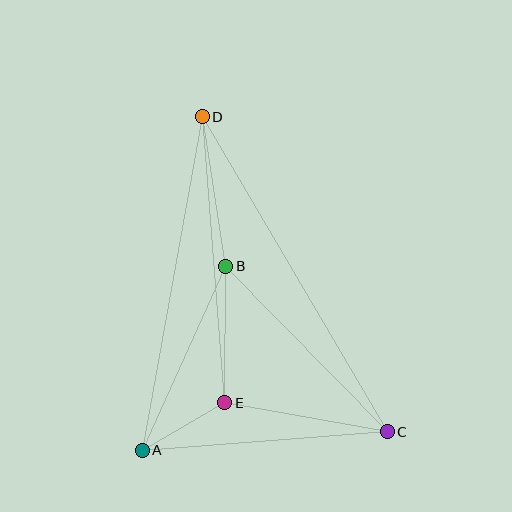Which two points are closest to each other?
Points A and E are closest to each other.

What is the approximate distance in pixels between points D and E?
The distance between D and E is approximately 287 pixels.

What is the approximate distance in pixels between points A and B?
The distance between A and B is approximately 202 pixels.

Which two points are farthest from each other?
Points C and D are farthest from each other.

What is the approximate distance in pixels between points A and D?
The distance between A and D is approximately 339 pixels.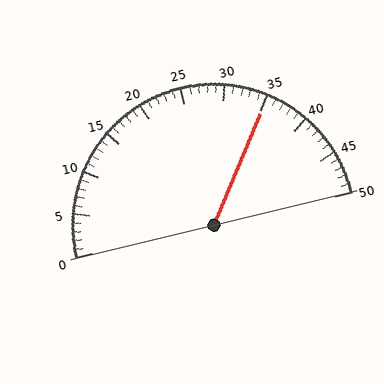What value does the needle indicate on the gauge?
The needle indicates approximately 35.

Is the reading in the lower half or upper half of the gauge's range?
The reading is in the upper half of the range (0 to 50).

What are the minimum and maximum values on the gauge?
The gauge ranges from 0 to 50.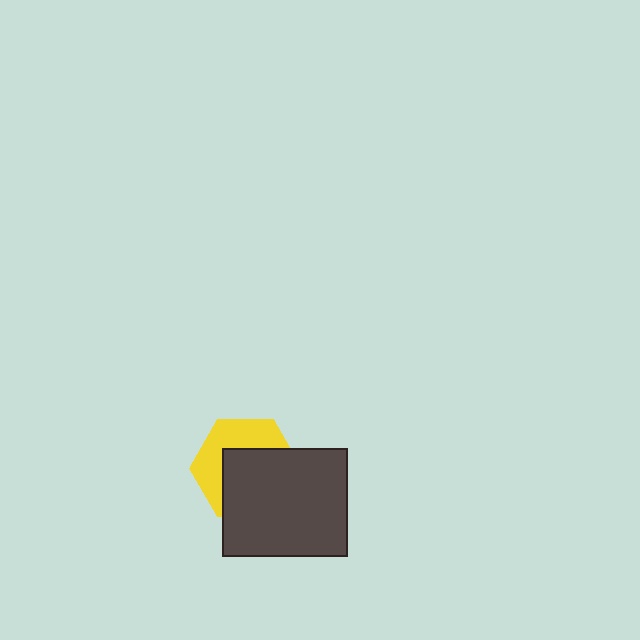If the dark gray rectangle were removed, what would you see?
You would see the complete yellow hexagon.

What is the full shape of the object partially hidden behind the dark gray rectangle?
The partially hidden object is a yellow hexagon.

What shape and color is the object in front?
The object in front is a dark gray rectangle.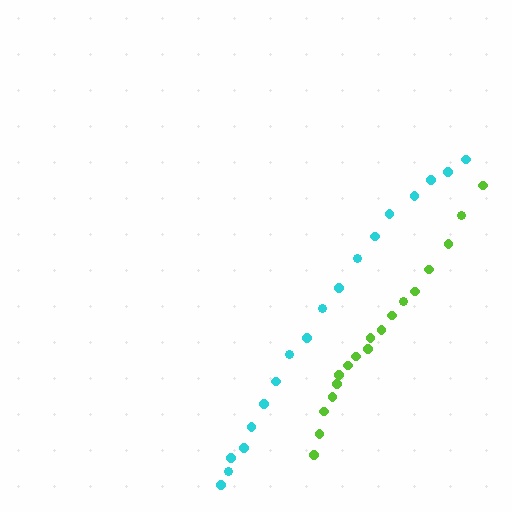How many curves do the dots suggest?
There are 2 distinct paths.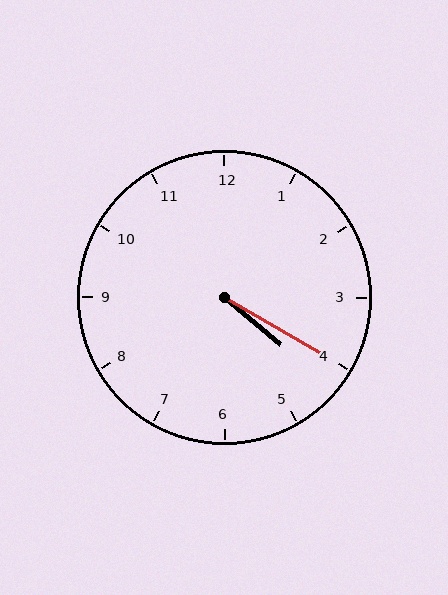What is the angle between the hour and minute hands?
Approximately 10 degrees.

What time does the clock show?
4:20.